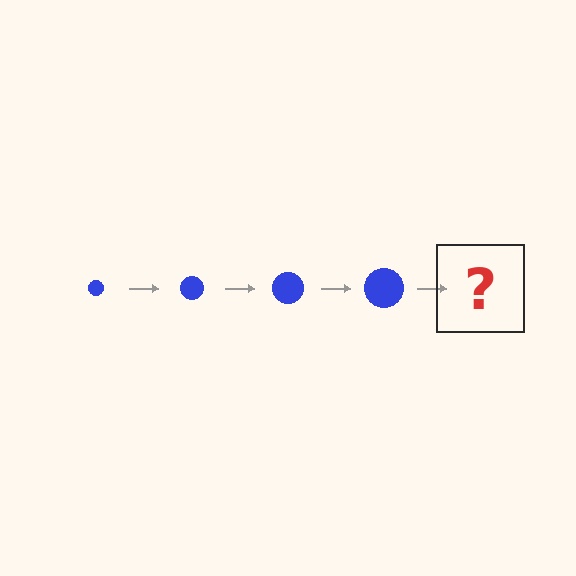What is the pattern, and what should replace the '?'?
The pattern is that the circle gets progressively larger each step. The '?' should be a blue circle, larger than the previous one.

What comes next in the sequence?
The next element should be a blue circle, larger than the previous one.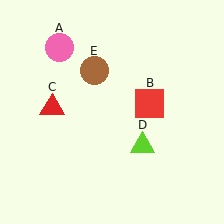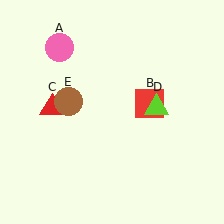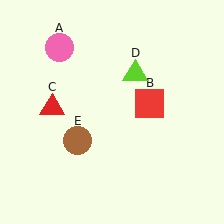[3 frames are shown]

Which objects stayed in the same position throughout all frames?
Pink circle (object A) and red square (object B) and red triangle (object C) remained stationary.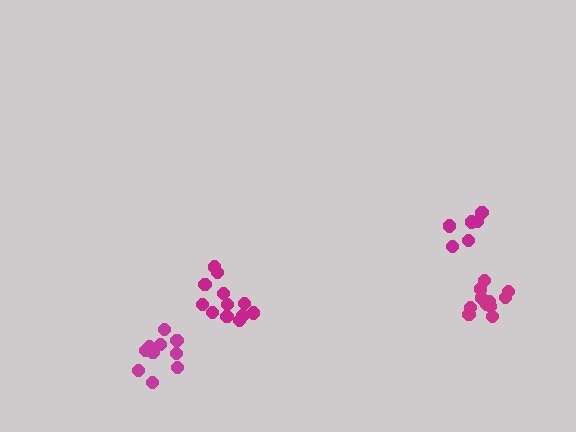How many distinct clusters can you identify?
There are 4 distinct clusters.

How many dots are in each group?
Group 1: 12 dots, Group 2: 6 dots, Group 3: 11 dots, Group 4: 12 dots (41 total).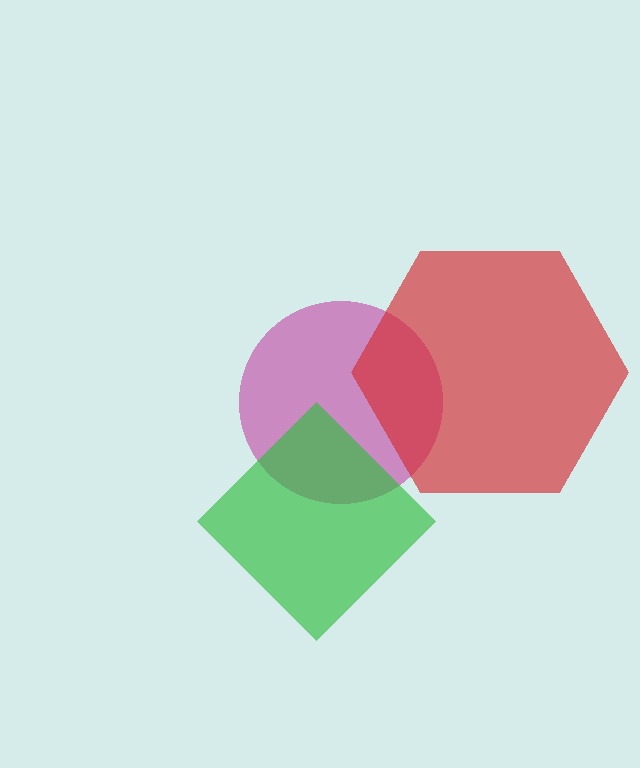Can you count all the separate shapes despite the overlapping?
Yes, there are 3 separate shapes.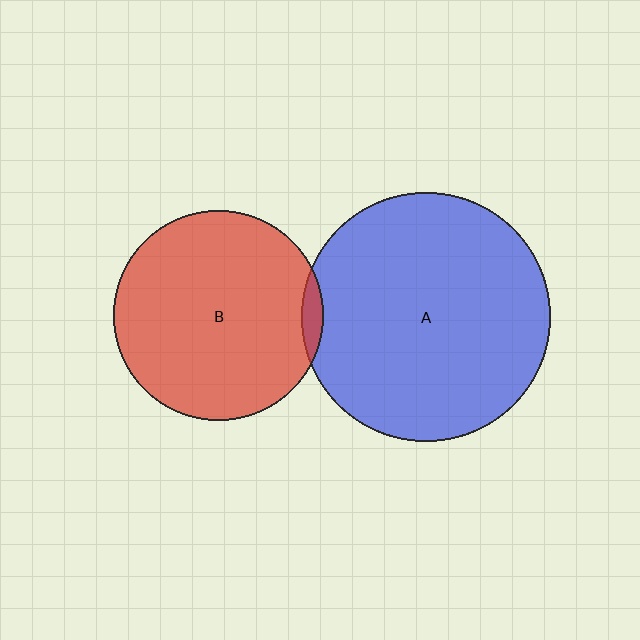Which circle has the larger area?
Circle A (blue).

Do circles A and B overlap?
Yes.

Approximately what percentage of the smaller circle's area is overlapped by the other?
Approximately 5%.